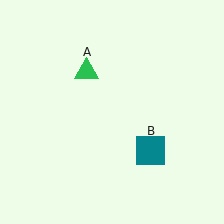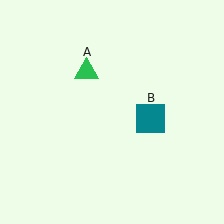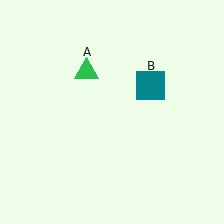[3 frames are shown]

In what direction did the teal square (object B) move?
The teal square (object B) moved up.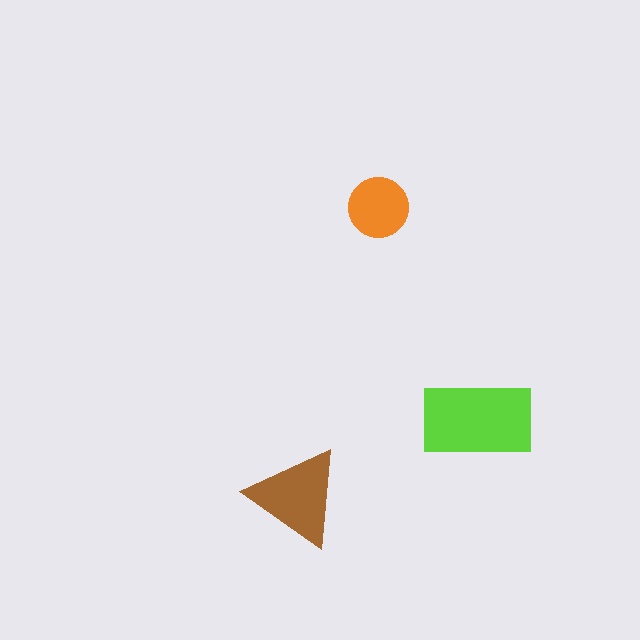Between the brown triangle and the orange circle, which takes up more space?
The brown triangle.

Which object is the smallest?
The orange circle.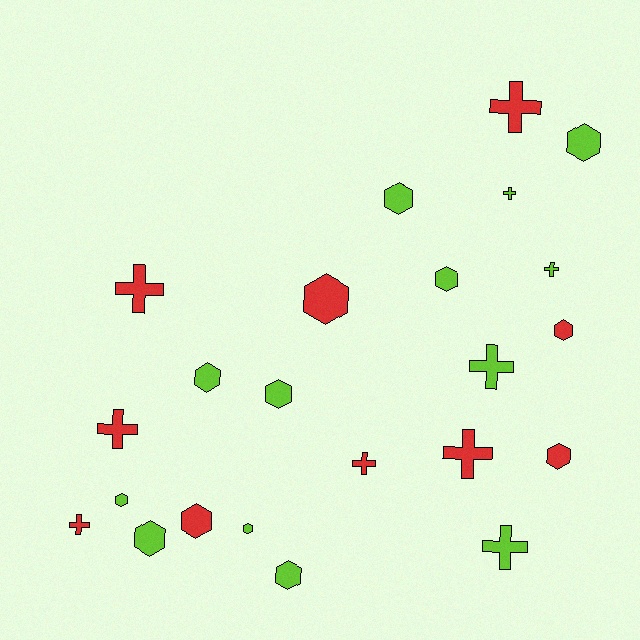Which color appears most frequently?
Lime, with 13 objects.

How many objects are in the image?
There are 23 objects.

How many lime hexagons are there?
There are 9 lime hexagons.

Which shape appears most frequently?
Hexagon, with 13 objects.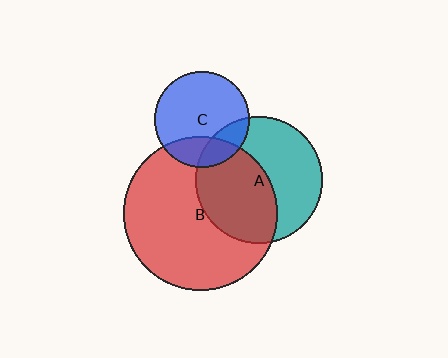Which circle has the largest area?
Circle B (red).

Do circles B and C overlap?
Yes.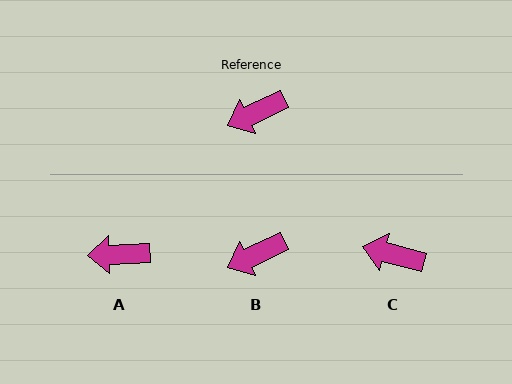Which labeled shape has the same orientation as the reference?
B.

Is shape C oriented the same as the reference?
No, it is off by about 40 degrees.